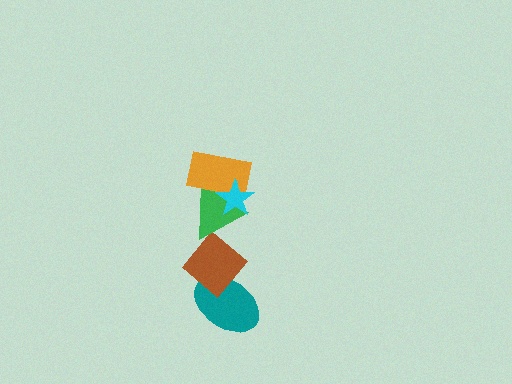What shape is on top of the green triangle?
The orange rectangle is on top of the green triangle.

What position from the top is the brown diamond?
The brown diamond is 4th from the top.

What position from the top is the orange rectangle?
The orange rectangle is 2nd from the top.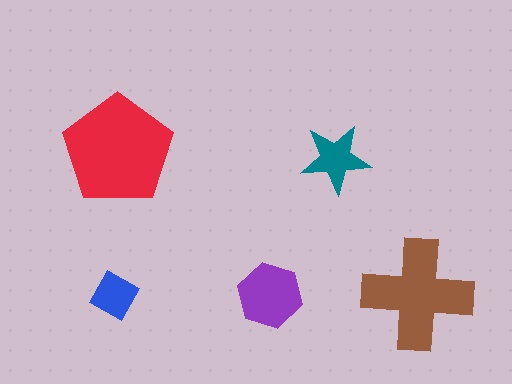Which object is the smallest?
The blue diamond.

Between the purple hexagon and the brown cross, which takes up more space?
The brown cross.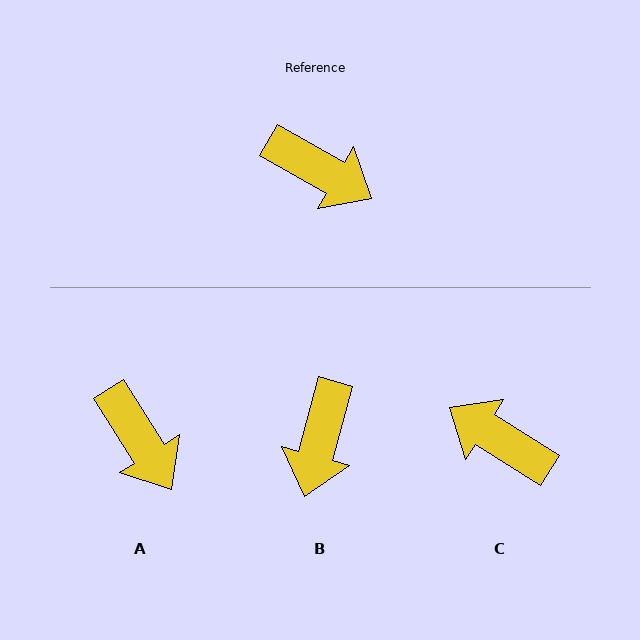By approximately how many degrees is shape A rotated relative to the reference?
Approximately 28 degrees clockwise.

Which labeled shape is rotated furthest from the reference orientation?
C, about 177 degrees away.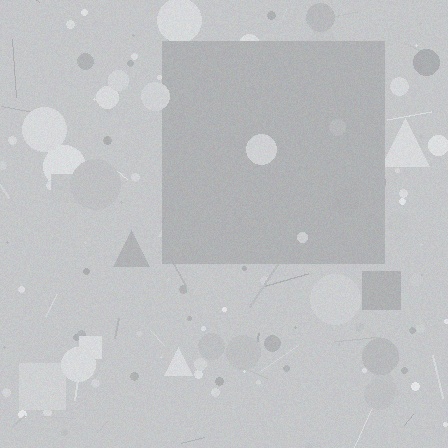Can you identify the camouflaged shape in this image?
The camouflaged shape is a square.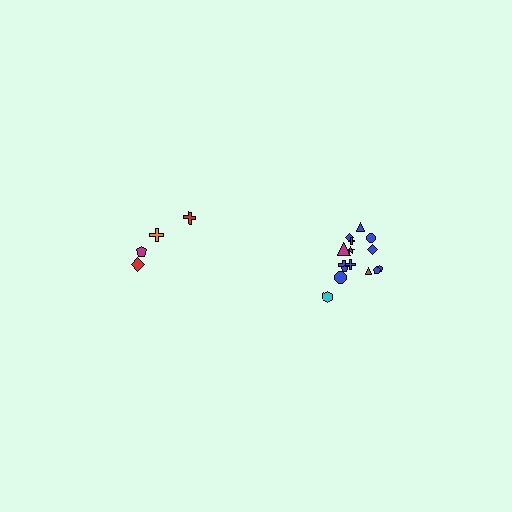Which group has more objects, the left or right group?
The right group.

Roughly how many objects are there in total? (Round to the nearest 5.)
Roughly 20 objects in total.